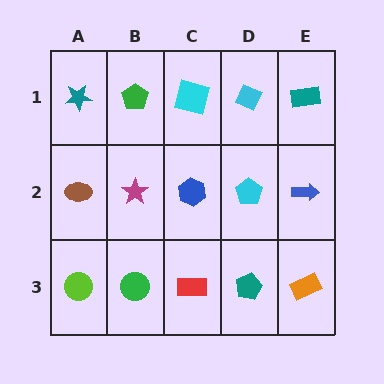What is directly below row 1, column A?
A brown ellipse.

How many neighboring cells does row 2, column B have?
4.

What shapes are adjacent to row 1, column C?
A blue hexagon (row 2, column C), a green pentagon (row 1, column B), a cyan diamond (row 1, column D).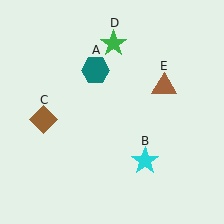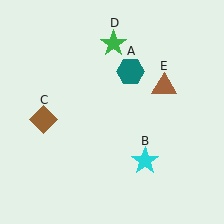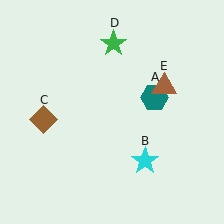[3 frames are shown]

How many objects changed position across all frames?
1 object changed position: teal hexagon (object A).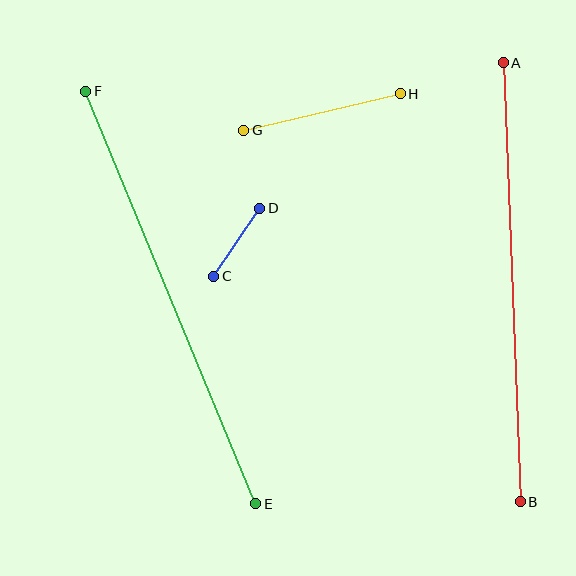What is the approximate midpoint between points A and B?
The midpoint is at approximately (512, 282) pixels.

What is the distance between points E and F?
The distance is approximately 446 pixels.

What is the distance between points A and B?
The distance is approximately 439 pixels.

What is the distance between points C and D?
The distance is approximately 82 pixels.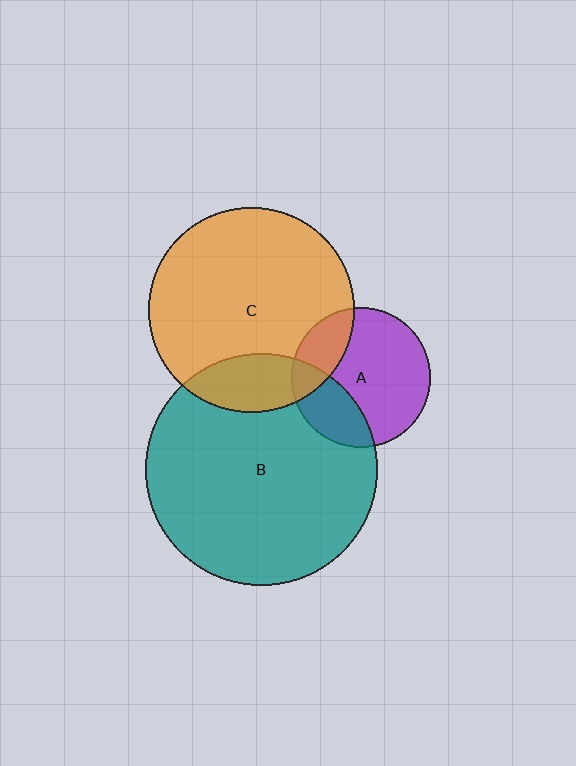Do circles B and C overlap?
Yes.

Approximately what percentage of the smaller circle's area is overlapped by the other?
Approximately 20%.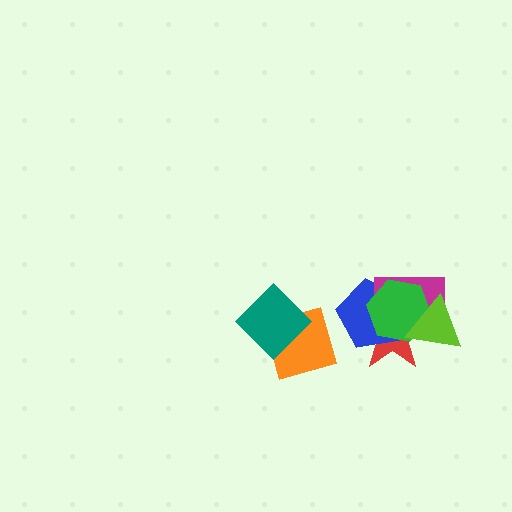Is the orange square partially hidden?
Yes, it is partially covered by another shape.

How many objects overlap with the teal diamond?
1 object overlaps with the teal diamond.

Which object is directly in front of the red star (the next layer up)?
The blue pentagon is directly in front of the red star.